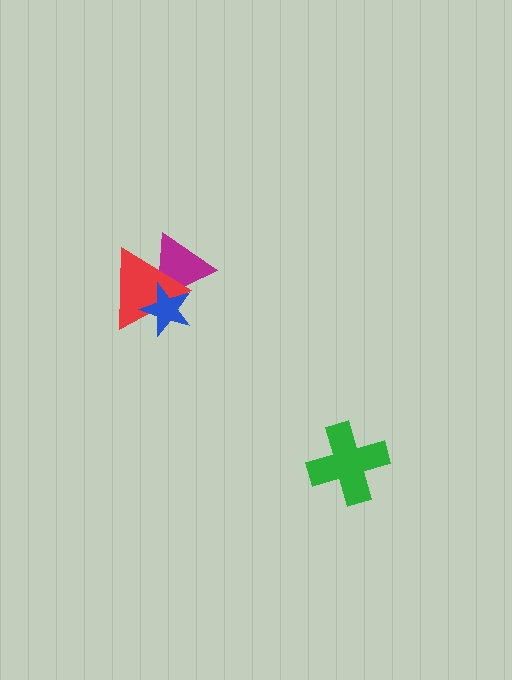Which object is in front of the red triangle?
The blue star is in front of the red triangle.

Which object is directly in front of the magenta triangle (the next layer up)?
The red triangle is directly in front of the magenta triangle.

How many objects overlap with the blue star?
2 objects overlap with the blue star.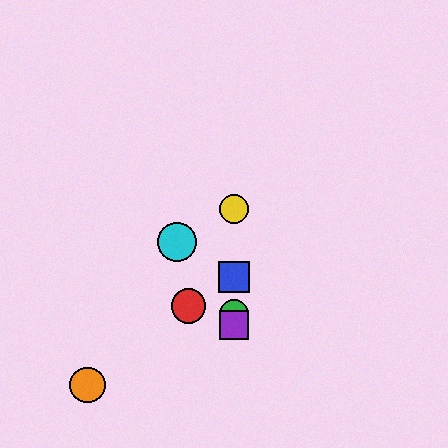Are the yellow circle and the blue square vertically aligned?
Yes, both are at x≈234.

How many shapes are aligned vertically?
4 shapes (the blue square, the green circle, the yellow circle, the purple square) are aligned vertically.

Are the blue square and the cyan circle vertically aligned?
No, the blue square is at x≈234 and the cyan circle is at x≈177.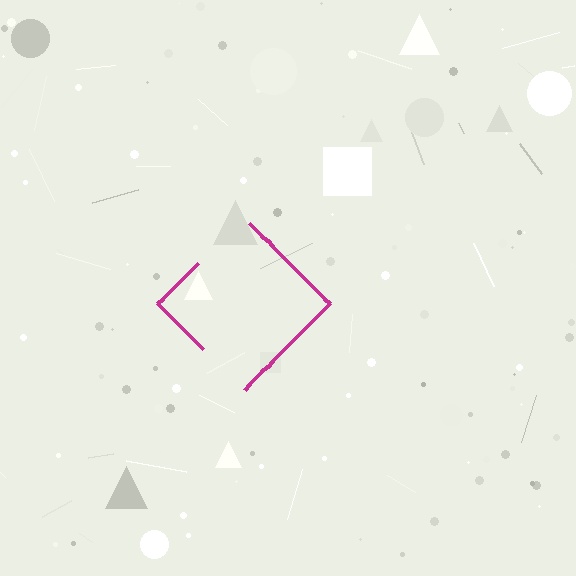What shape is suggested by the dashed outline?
The dashed outline suggests a diamond.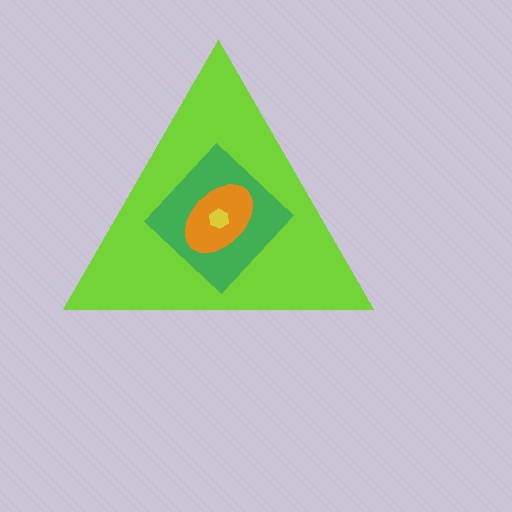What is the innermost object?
The yellow hexagon.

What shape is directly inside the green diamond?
The orange ellipse.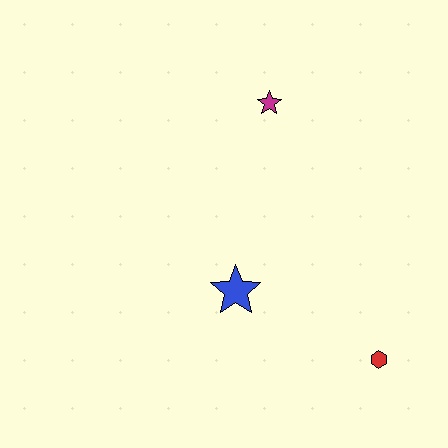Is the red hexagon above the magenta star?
No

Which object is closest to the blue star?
The red hexagon is closest to the blue star.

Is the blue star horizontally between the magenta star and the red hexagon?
No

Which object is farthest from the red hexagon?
The magenta star is farthest from the red hexagon.